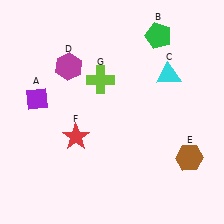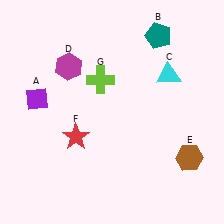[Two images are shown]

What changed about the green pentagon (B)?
In Image 1, B is green. In Image 2, it changed to teal.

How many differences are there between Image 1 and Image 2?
There is 1 difference between the two images.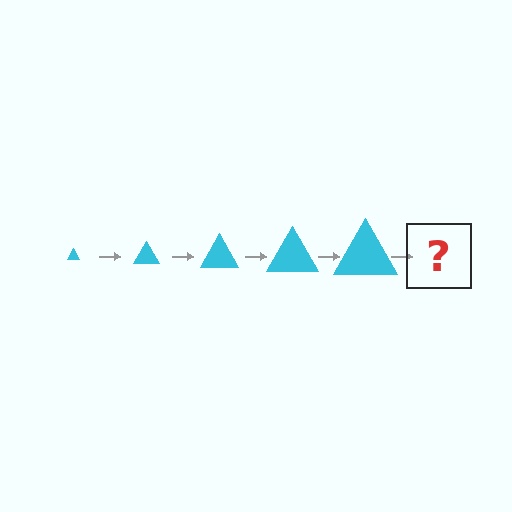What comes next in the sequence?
The next element should be a cyan triangle, larger than the previous one.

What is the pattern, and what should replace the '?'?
The pattern is that the triangle gets progressively larger each step. The '?' should be a cyan triangle, larger than the previous one.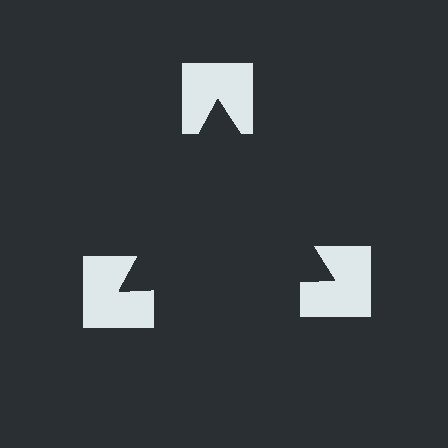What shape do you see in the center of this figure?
An illusory triangle — its edges are inferred from the aligned wedge cuts in the notched squares, not physically drawn.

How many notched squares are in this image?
There are 3 — one at each vertex of the illusory triangle.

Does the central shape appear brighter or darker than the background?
It typically appears slightly darker than the background, even though no actual brightness change is drawn.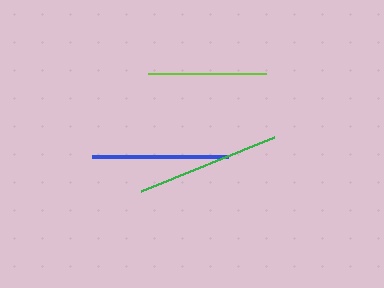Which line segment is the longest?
The green line is the longest at approximately 144 pixels.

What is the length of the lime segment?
The lime segment is approximately 118 pixels long.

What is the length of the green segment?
The green segment is approximately 144 pixels long.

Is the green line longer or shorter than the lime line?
The green line is longer than the lime line.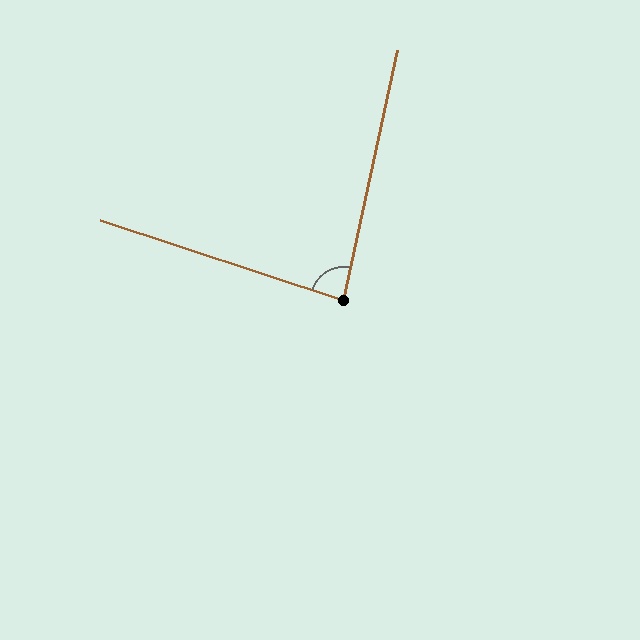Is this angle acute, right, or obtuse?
It is acute.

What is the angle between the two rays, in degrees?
Approximately 84 degrees.